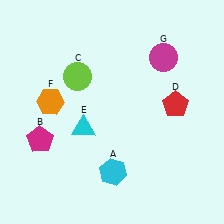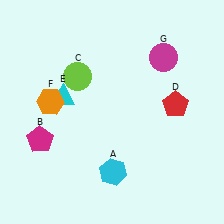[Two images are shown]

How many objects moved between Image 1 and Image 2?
1 object moved between the two images.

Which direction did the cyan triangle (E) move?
The cyan triangle (E) moved up.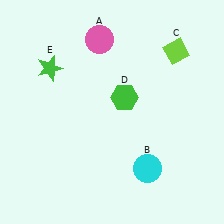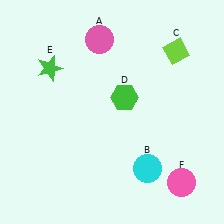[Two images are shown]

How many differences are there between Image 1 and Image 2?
There is 1 difference between the two images.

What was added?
A pink circle (F) was added in Image 2.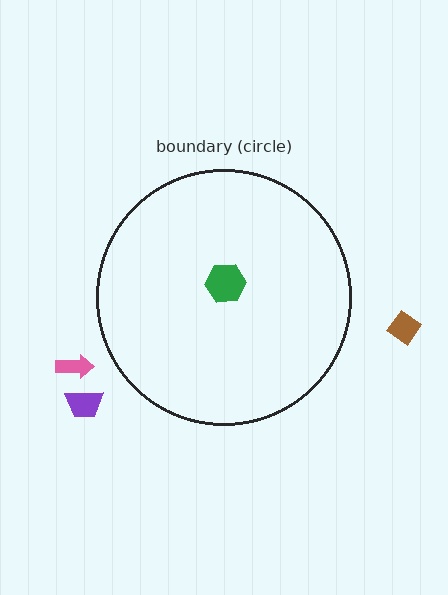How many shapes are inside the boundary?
1 inside, 3 outside.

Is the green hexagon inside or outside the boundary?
Inside.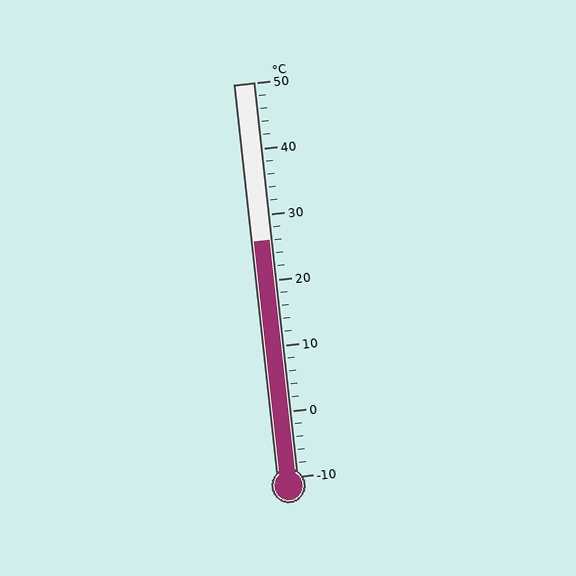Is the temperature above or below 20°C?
The temperature is above 20°C.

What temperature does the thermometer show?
The thermometer shows approximately 26°C.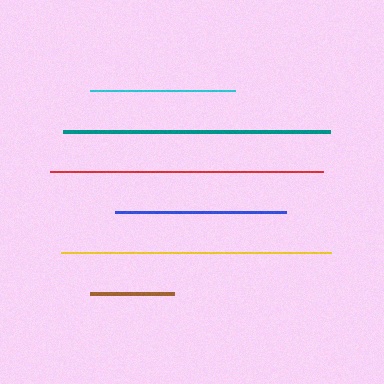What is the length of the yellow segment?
The yellow segment is approximately 271 pixels long.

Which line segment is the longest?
The red line is the longest at approximately 273 pixels.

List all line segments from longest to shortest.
From longest to shortest: red, yellow, teal, blue, cyan, brown.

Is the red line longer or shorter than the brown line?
The red line is longer than the brown line.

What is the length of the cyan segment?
The cyan segment is approximately 145 pixels long.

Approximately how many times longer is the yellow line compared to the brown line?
The yellow line is approximately 3.2 times the length of the brown line.